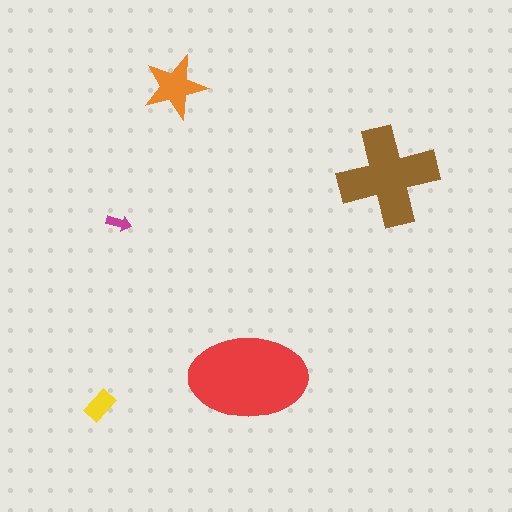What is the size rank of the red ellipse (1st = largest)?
1st.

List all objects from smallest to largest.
The magenta arrow, the yellow rectangle, the orange star, the brown cross, the red ellipse.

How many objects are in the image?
There are 5 objects in the image.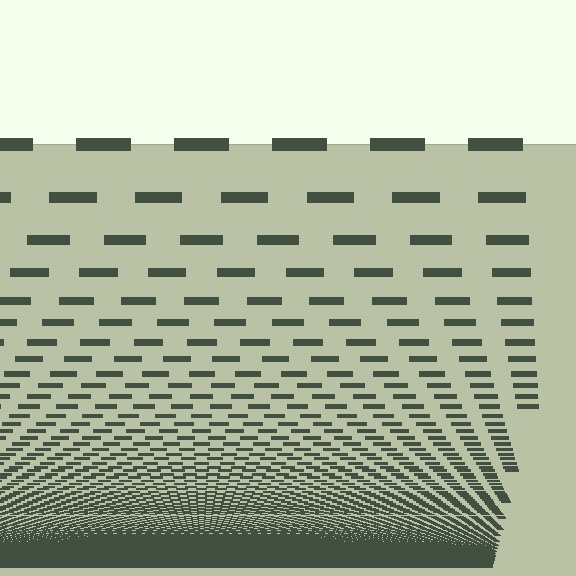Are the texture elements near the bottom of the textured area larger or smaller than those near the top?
Smaller. The gradient is inverted — elements near the bottom are smaller and denser.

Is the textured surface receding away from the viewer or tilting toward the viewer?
The surface appears to tilt toward the viewer. Texture elements get larger and sparser toward the top.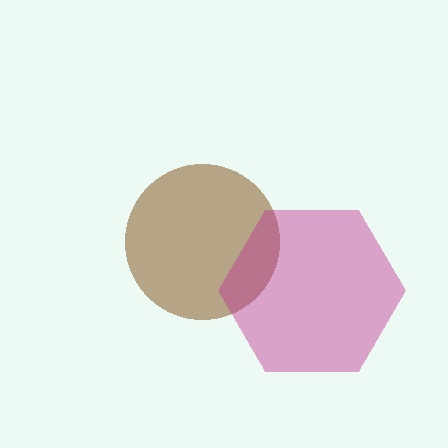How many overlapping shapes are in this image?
There are 2 overlapping shapes in the image.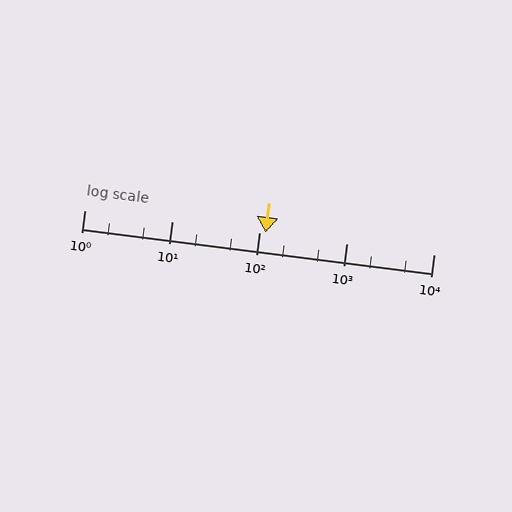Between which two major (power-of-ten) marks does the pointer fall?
The pointer is between 100 and 1000.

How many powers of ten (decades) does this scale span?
The scale spans 4 decades, from 1 to 10000.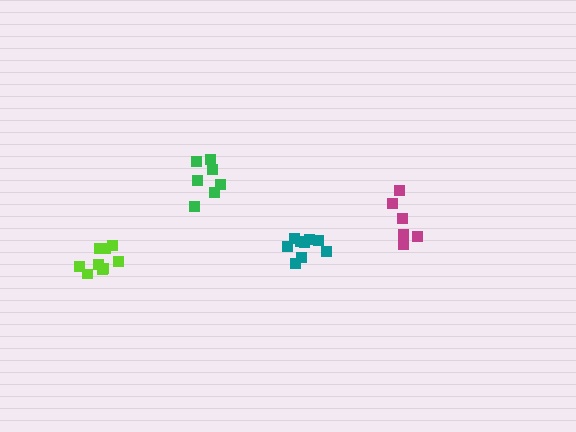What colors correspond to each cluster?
The clusters are colored: lime, green, teal, magenta.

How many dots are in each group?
Group 1: 9 dots, Group 2: 7 dots, Group 3: 9 dots, Group 4: 6 dots (31 total).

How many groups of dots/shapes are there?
There are 4 groups.